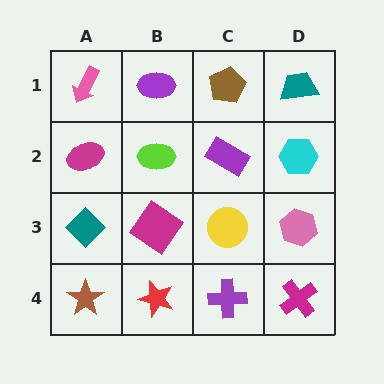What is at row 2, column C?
A purple rectangle.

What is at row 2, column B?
A lime ellipse.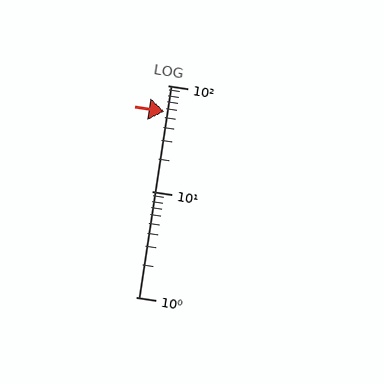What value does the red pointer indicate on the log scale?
The pointer indicates approximately 56.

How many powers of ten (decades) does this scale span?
The scale spans 2 decades, from 1 to 100.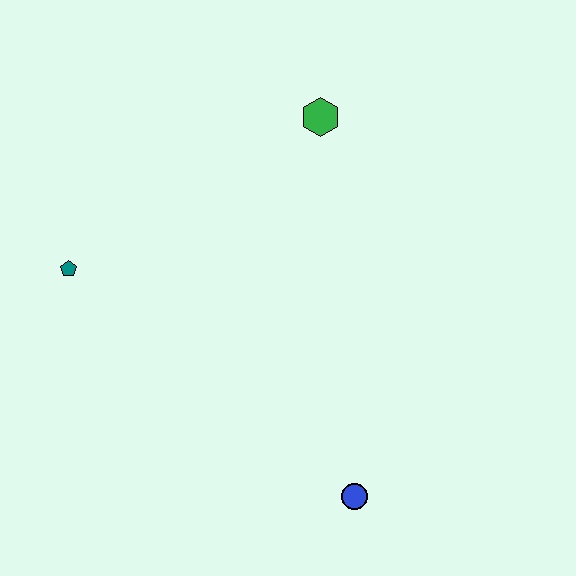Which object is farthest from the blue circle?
The green hexagon is farthest from the blue circle.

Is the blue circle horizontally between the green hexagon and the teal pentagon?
No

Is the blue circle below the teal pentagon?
Yes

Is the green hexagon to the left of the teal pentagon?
No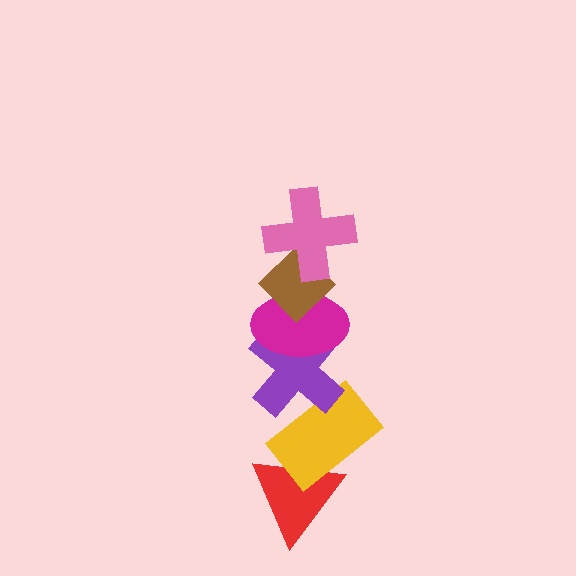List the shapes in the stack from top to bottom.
From top to bottom: the pink cross, the brown diamond, the magenta ellipse, the purple cross, the yellow rectangle, the red triangle.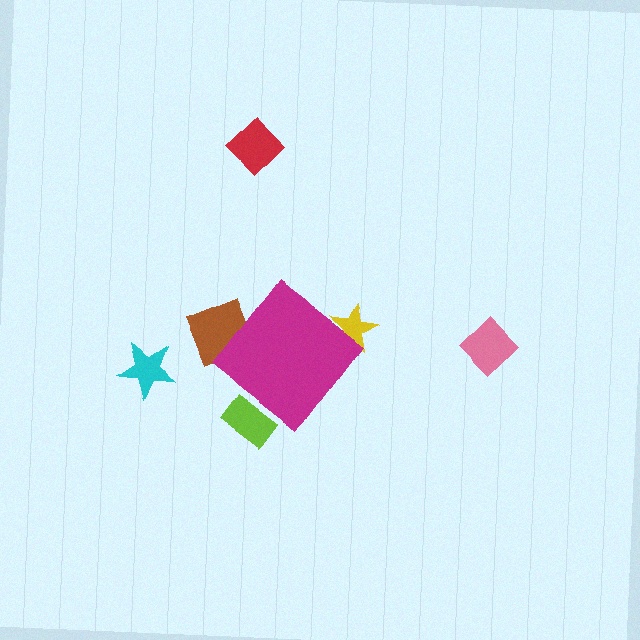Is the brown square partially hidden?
Yes, the brown square is partially hidden behind the magenta diamond.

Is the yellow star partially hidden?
Yes, the yellow star is partially hidden behind the magenta diamond.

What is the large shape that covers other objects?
A magenta diamond.